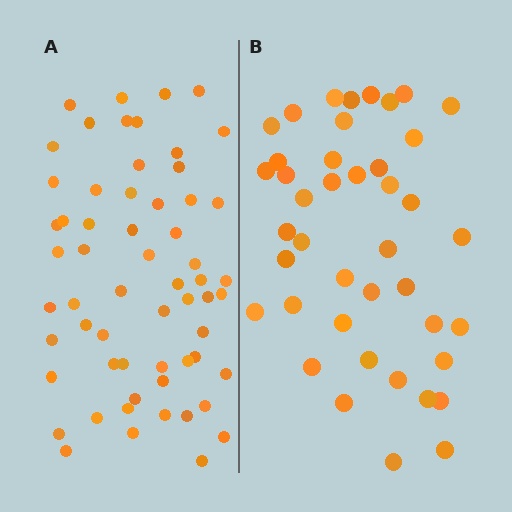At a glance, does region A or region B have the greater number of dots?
Region A (the left region) has more dots.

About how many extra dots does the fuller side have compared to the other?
Region A has approximately 20 more dots than region B.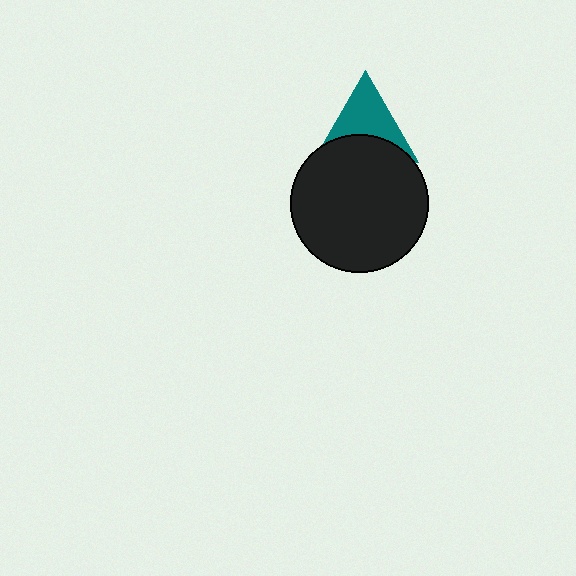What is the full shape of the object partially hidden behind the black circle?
The partially hidden object is a teal triangle.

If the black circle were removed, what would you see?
You would see the complete teal triangle.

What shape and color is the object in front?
The object in front is a black circle.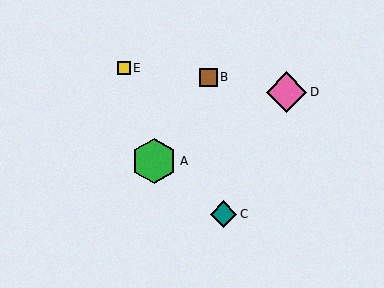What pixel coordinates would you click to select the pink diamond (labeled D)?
Click at (287, 92) to select the pink diamond D.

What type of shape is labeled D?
Shape D is a pink diamond.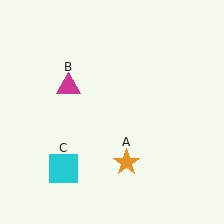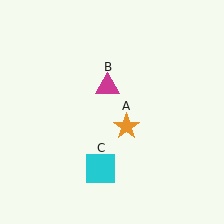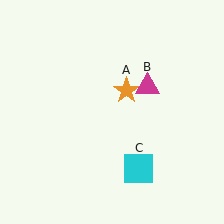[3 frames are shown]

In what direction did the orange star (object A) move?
The orange star (object A) moved up.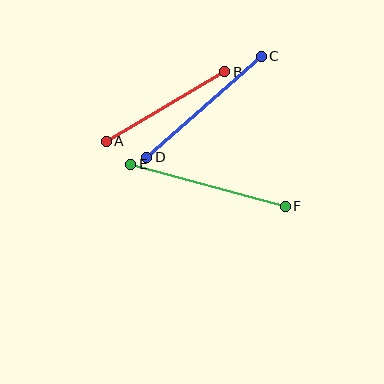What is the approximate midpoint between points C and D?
The midpoint is at approximately (204, 107) pixels.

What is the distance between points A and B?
The distance is approximately 138 pixels.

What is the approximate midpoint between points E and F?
The midpoint is at approximately (208, 185) pixels.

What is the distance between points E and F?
The distance is approximately 160 pixels.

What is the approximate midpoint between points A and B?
The midpoint is at approximately (165, 106) pixels.